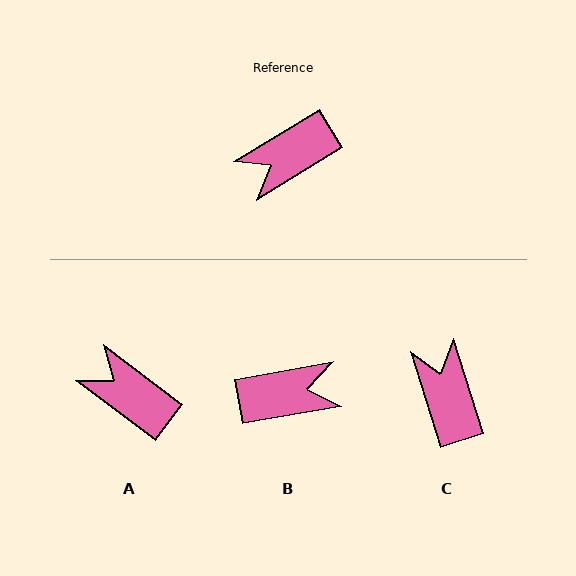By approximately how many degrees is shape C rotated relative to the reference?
Approximately 104 degrees clockwise.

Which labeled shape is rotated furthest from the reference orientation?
B, about 158 degrees away.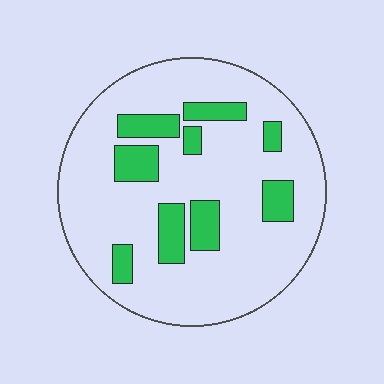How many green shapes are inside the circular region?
9.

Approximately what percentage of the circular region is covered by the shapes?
Approximately 20%.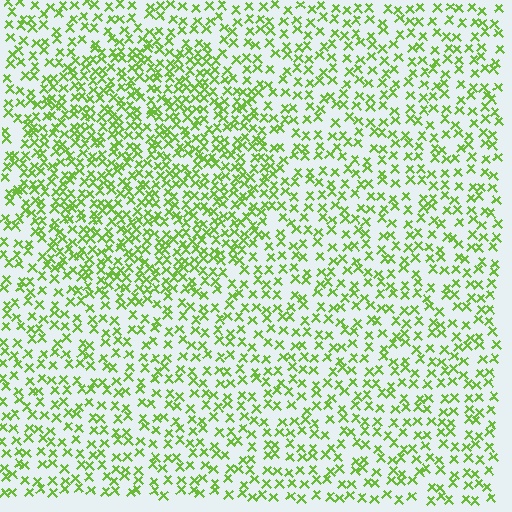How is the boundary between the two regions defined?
The boundary is defined by a change in element density (approximately 1.7x ratio). All elements are the same color, size, and shape.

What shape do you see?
I see a circle.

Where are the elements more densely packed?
The elements are more densely packed inside the circle boundary.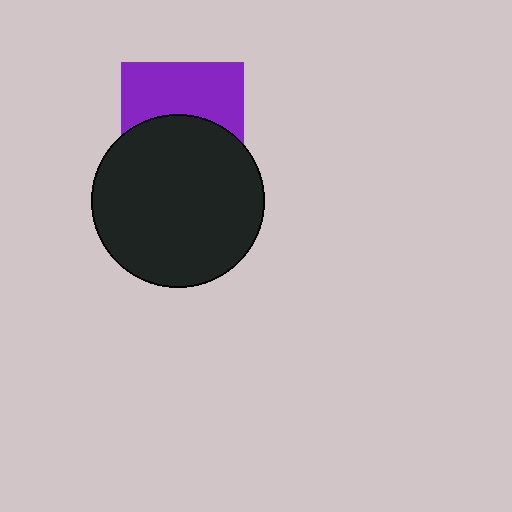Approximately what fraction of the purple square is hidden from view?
Roughly 51% of the purple square is hidden behind the black circle.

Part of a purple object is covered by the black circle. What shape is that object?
It is a square.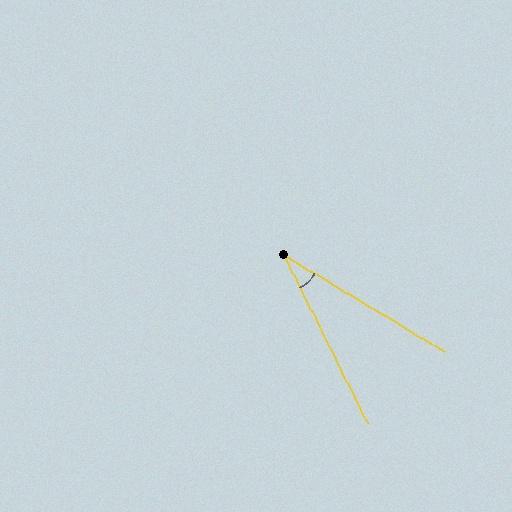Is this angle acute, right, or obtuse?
It is acute.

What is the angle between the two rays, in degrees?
Approximately 33 degrees.